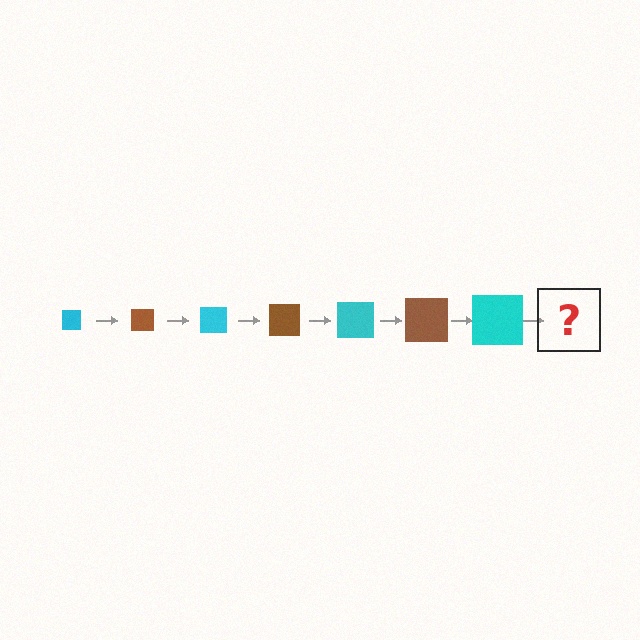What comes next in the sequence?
The next element should be a brown square, larger than the previous one.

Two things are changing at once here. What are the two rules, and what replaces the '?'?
The two rules are that the square grows larger each step and the color cycles through cyan and brown. The '?' should be a brown square, larger than the previous one.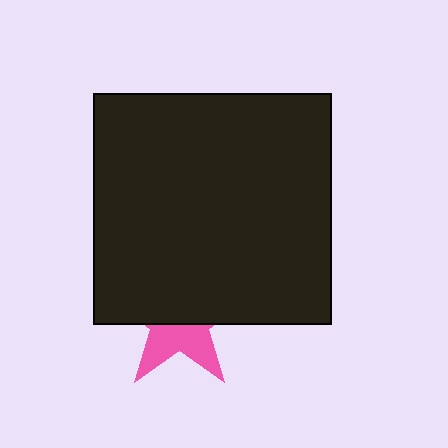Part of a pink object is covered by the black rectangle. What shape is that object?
It is a star.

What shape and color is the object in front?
The object in front is a black rectangle.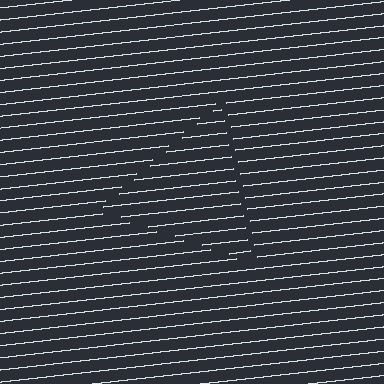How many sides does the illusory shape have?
3 sides — the line-ends trace a triangle.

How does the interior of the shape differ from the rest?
The interior of the shape contains the same grating, shifted by half a period — the contour is defined by the phase discontinuity where line-ends from the inner and outer gratings abut.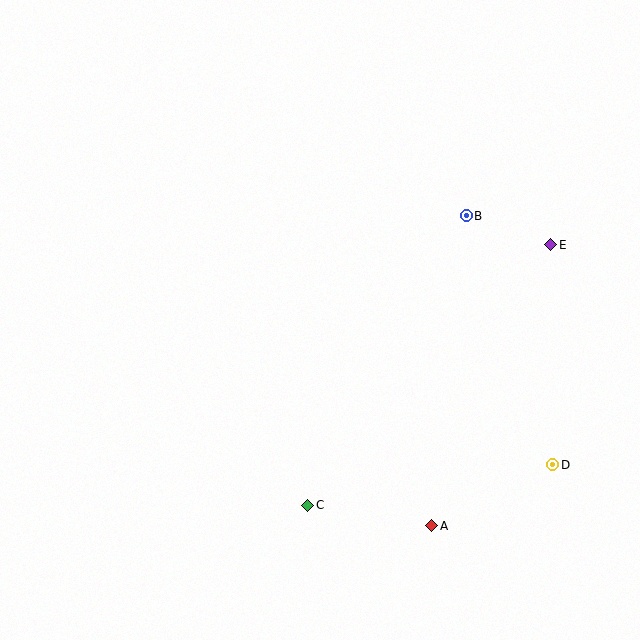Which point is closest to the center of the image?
Point B at (466, 216) is closest to the center.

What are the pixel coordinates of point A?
Point A is at (432, 526).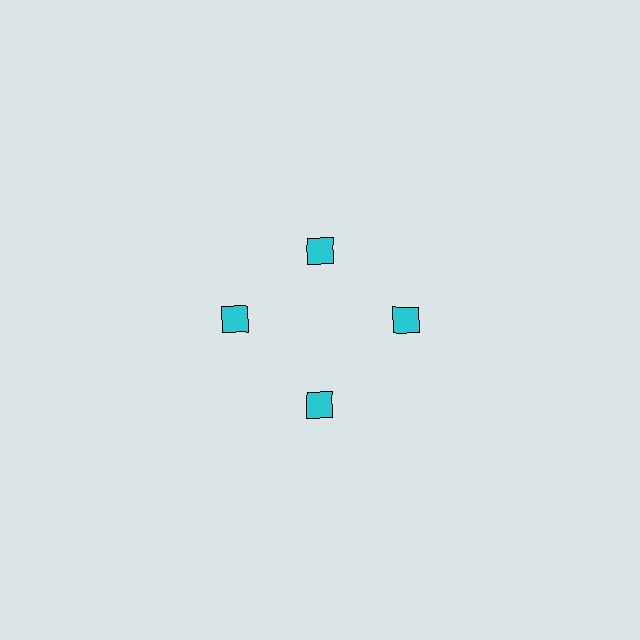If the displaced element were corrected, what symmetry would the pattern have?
It would have 4-fold rotational symmetry — the pattern would map onto itself every 90 degrees.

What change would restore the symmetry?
The symmetry would be restored by moving it outward, back onto the ring so that all 4 squares sit at equal angles and equal distance from the center.